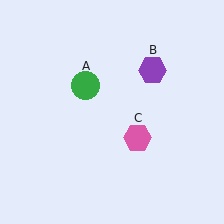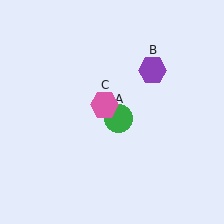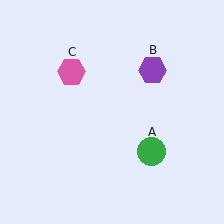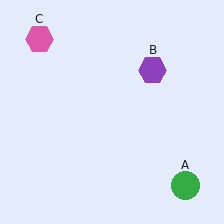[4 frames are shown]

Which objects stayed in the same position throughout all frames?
Purple hexagon (object B) remained stationary.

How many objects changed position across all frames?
2 objects changed position: green circle (object A), pink hexagon (object C).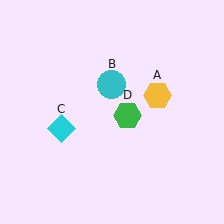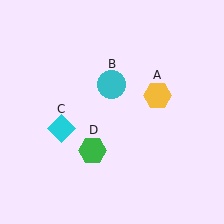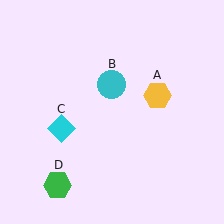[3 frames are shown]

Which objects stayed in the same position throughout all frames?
Yellow hexagon (object A) and cyan circle (object B) and cyan diamond (object C) remained stationary.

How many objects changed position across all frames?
1 object changed position: green hexagon (object D).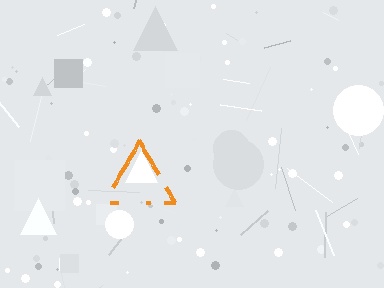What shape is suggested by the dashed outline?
The dashed outline suggests a triangle.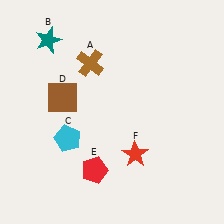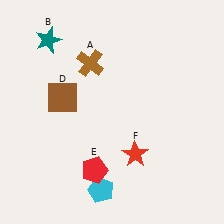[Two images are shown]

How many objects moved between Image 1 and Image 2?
1 object moved between the two images.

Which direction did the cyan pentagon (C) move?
The cyan pentagon (C) moved down.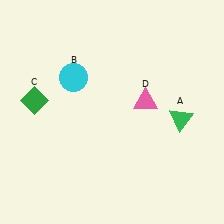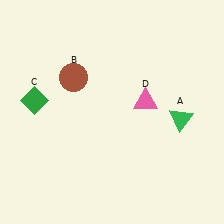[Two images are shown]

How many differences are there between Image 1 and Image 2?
There is 1 difference between the two images.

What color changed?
The circle (B) changed from cyan in Image 1 to brown in Image 2.